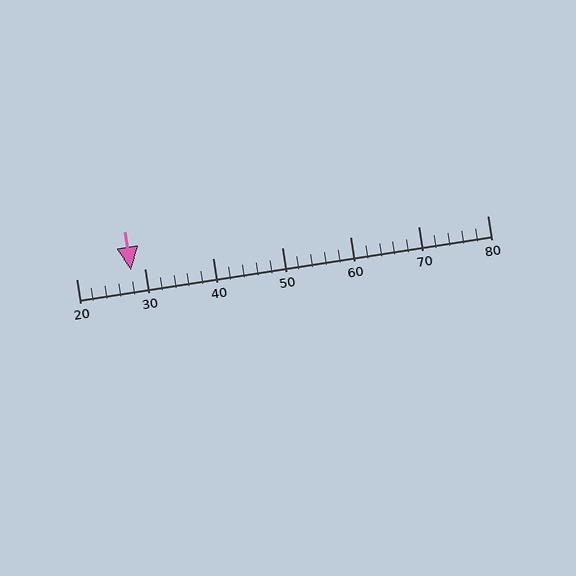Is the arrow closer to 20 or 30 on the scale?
The arrow is closer to 30.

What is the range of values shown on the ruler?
The ruler shows values from 20 to 80.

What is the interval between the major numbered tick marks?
The major tick marks are spaced 10 units apart.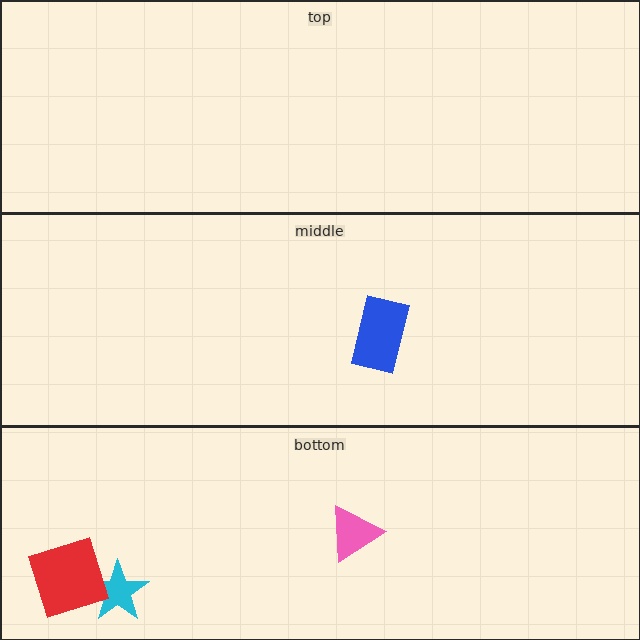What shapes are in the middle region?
The blue rectangle.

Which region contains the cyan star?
The bottom region.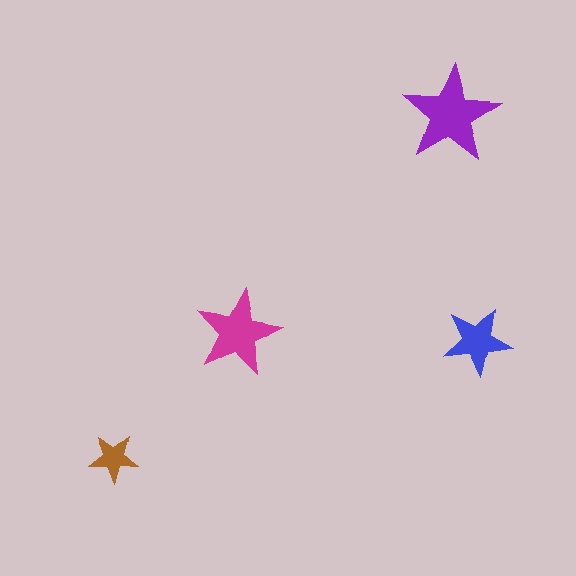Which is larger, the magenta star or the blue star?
The magenta one.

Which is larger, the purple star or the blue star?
The purple one.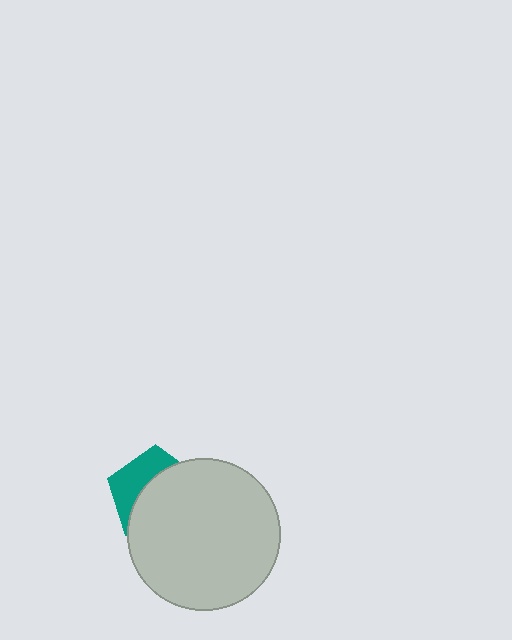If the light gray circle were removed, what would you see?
You would see the complete teal pentagon.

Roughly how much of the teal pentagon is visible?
A small part of it is visible (roughly 37%).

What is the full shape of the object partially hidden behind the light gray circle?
The partially hidden object is a teal pentagon.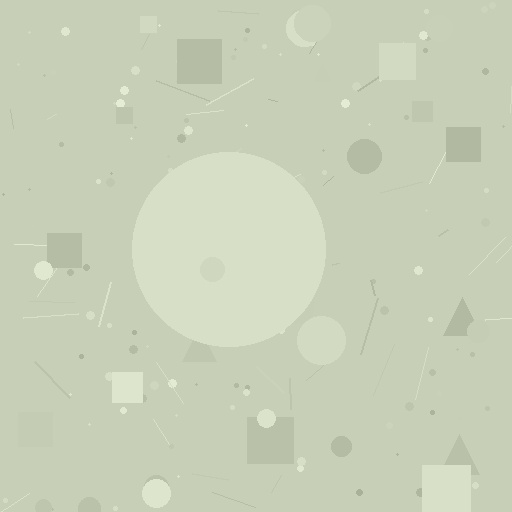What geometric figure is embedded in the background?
A circle is embedded in the background.